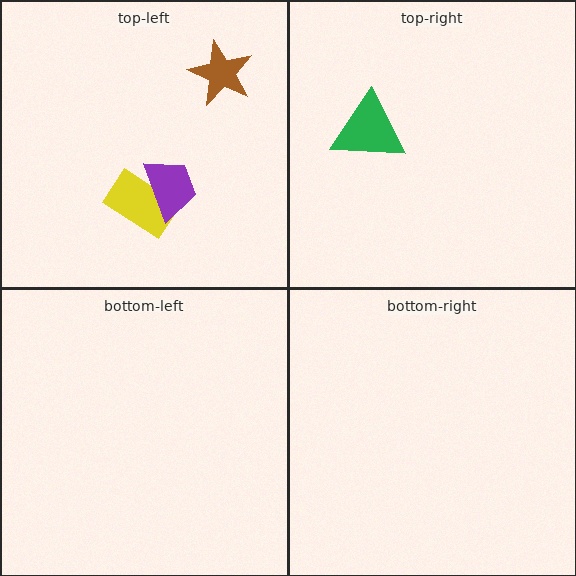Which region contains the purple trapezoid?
The top-left region.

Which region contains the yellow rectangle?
The top-left region.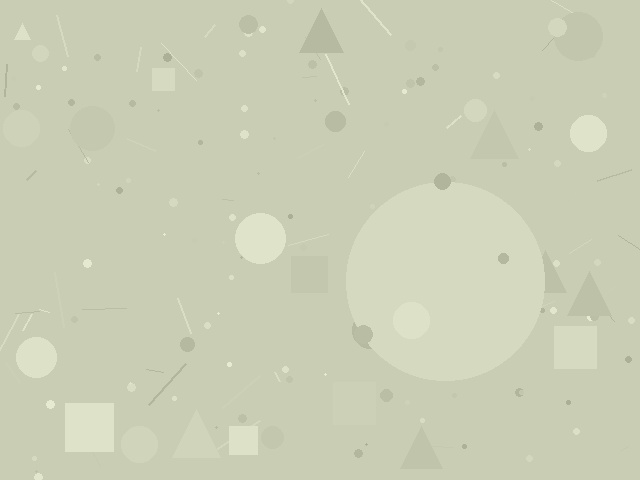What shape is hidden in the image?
A circle is hidden in the image.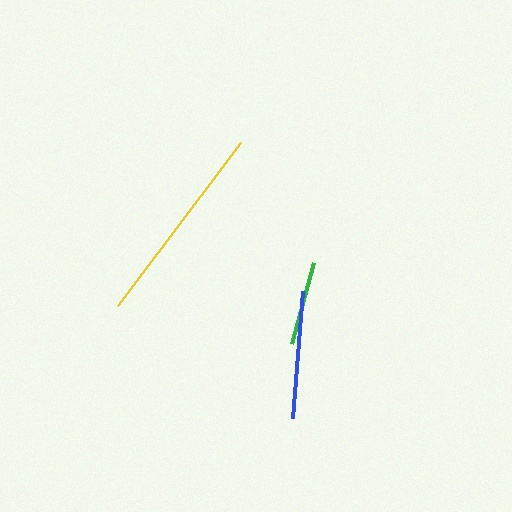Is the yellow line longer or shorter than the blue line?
The yellow line is longer than the blue line.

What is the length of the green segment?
The green segment is approximately 84 pixels long.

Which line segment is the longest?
The yellow line is the longest at approximately 204 pixels.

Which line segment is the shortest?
The green line is the shortest at approximately 84 pixels.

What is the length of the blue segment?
The blue segment is approximately 127 pixels long.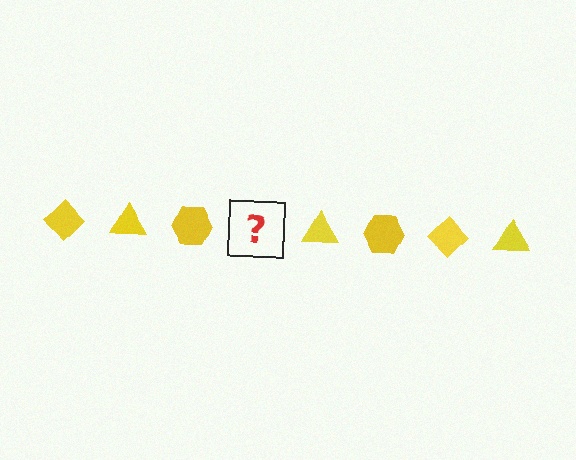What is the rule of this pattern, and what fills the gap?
The rule is that the pattern cycles through diamond, triangle, hexagon shapes in yellow. The gap should be filled with a yellow diamond.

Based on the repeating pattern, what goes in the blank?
The blank should be a yellow diamond.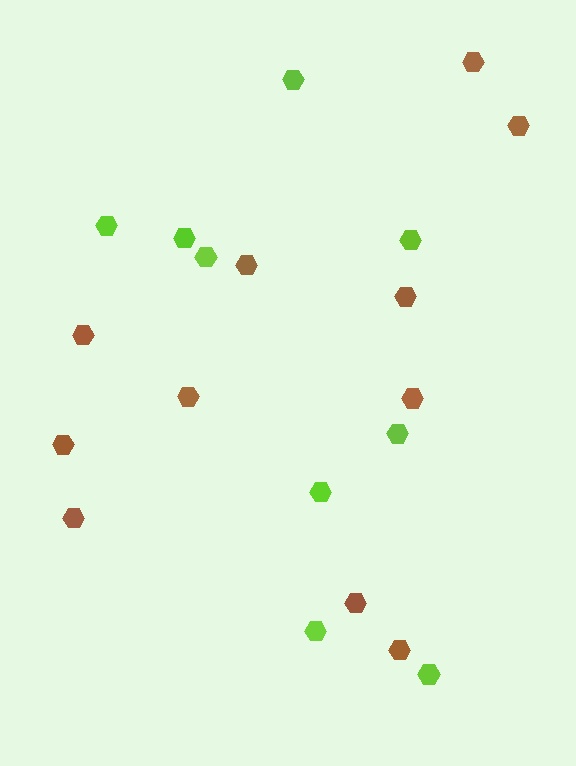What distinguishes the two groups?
There are 2 groups: one group of brown hexagons (11) and one group of lime hexagons (9).